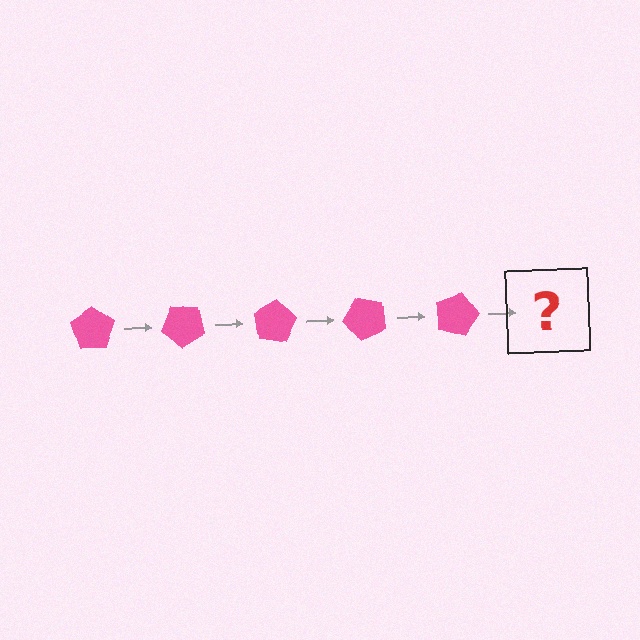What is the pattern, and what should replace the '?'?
The pattern is that the pentagon rotates 40 degrees each step. The '?' should be a pink pentagon rotated 200 degrees.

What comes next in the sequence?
The next element should be a pink pentagon rotated 200 degrees.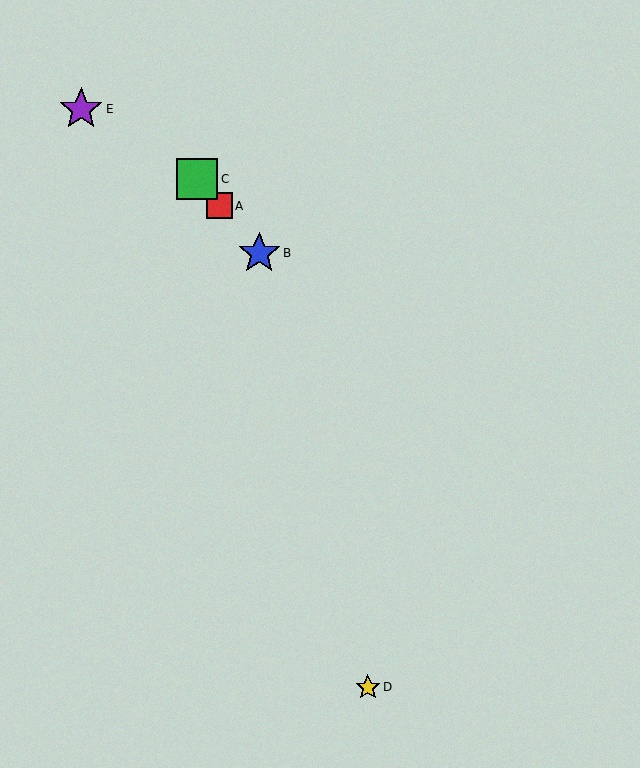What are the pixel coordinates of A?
Object A is at (219, 206).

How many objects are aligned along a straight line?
3 objects (A, B, C) are aligned along a straight line.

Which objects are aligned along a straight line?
Objects A, B, C are aligned along a straight line.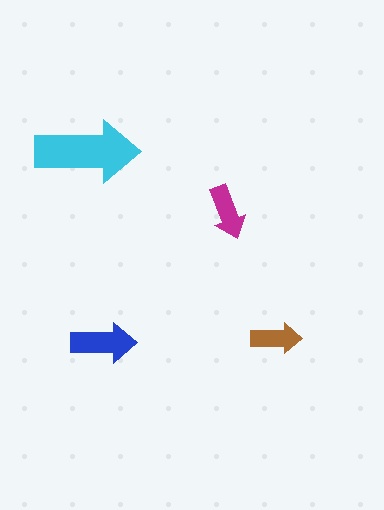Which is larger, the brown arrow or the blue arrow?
The blue one.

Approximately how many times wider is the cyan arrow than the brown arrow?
About 2 times wider.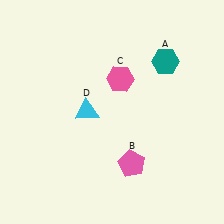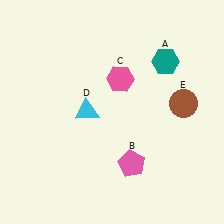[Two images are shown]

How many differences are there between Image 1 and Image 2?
There is 1 difference between the two images.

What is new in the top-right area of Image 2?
A brown circle (E) was added in the top-right area of Image 2.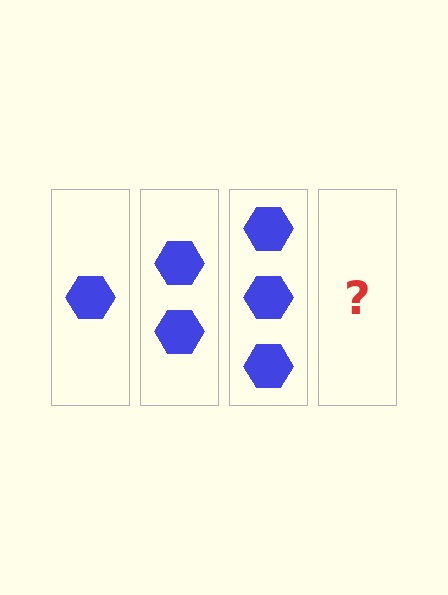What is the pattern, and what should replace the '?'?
The pattern is that each step adds one more hexagon. The '?' should be 4 hexagons.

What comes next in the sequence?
The next element should be 4 hexagons.